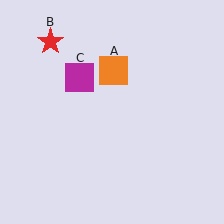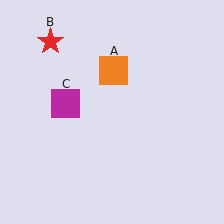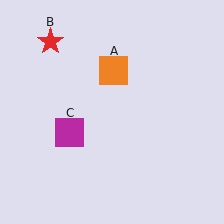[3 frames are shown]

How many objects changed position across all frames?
1 object changed position: magenta square (object C).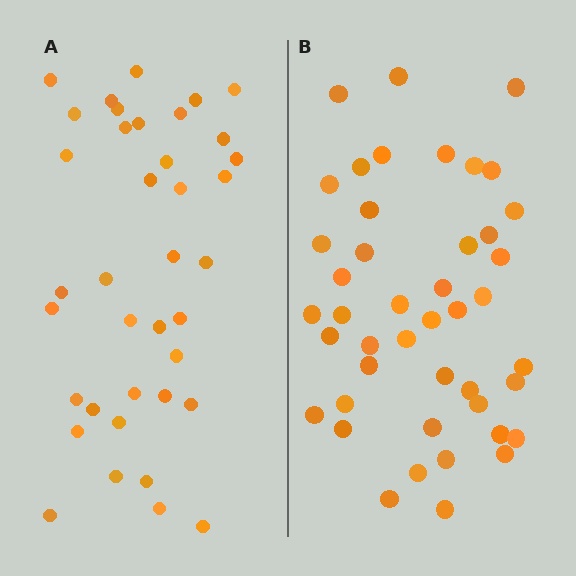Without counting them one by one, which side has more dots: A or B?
Region B (the right region) has more dots.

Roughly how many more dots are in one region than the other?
Region B has about 6 more dots than region A.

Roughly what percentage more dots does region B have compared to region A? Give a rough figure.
About 15% more.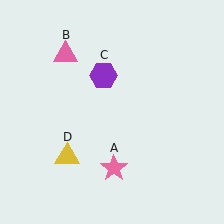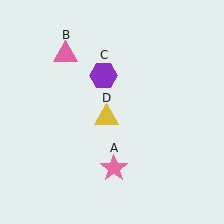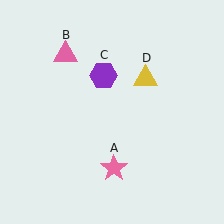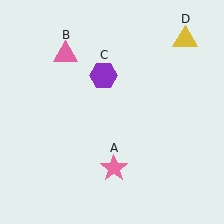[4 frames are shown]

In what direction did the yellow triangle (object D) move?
The yellow triangle (object D) moved up and to the right.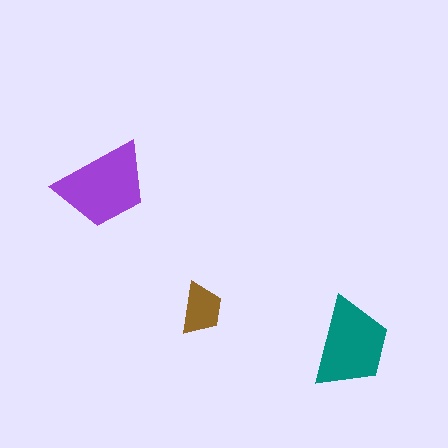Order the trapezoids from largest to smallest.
the purple one, the teal one, the brown one.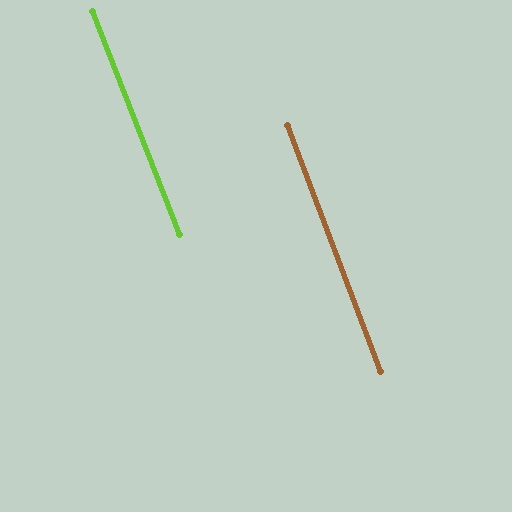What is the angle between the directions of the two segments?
Approximately 1 degree.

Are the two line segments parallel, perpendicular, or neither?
Parallel — their directions differ by only 0.7°.